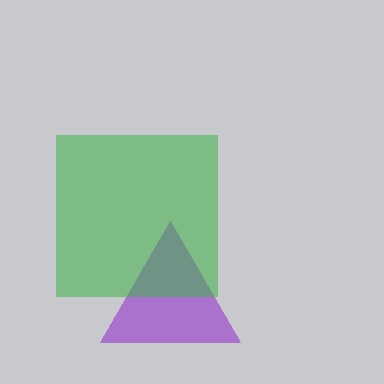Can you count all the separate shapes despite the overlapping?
Yes, there are 2 separate shapes.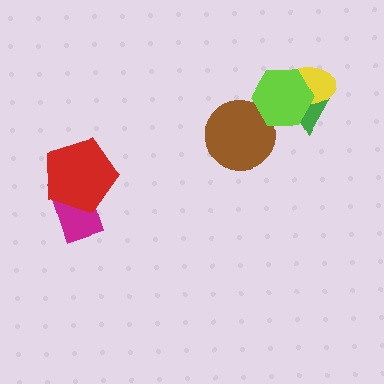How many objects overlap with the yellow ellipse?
2 objects overlap with the yellow ellipse.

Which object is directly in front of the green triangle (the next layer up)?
The yellow ellipse is directly in front of the green triangle.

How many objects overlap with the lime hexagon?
3 objects overlap with the lime hexagon.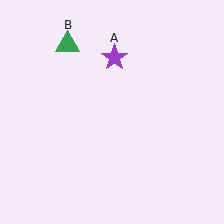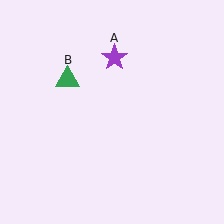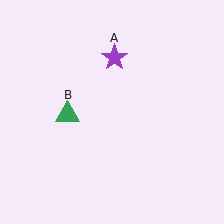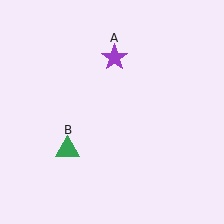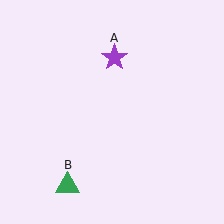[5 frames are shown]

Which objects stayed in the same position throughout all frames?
Purple star (object A) remained stationary.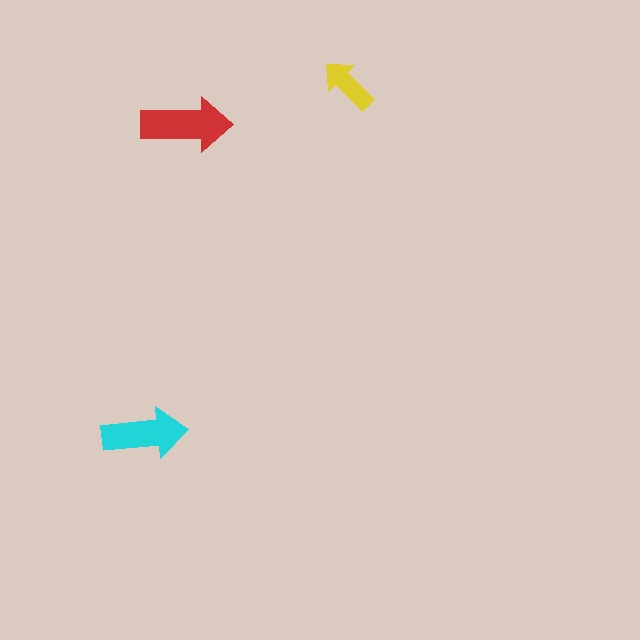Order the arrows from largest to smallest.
the red one, the cyan one, the yellow one.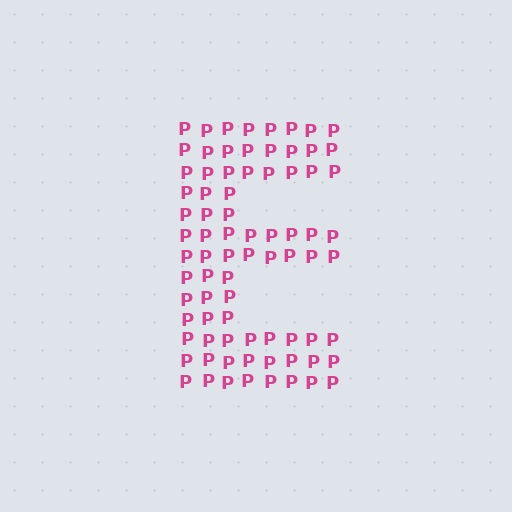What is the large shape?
The large shape is the letter E.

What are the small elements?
The small elements are letter P's.